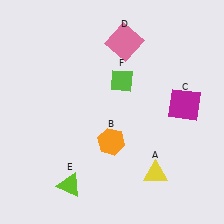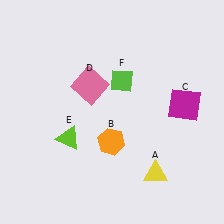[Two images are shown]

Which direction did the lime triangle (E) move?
The lime triangle (E) moved up.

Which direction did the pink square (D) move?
The pink square (D) moved down.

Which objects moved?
The objects that moved are: the pink square (D), the lime triangle (E).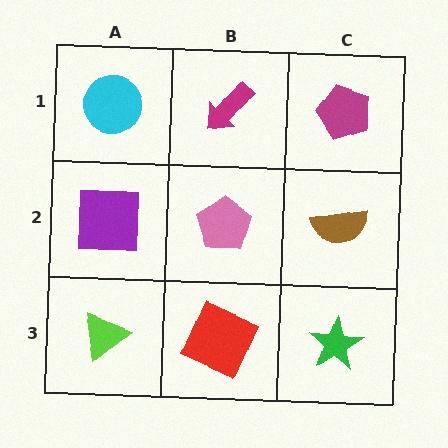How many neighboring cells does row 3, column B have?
3.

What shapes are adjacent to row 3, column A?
A purple square (row 2, column A), a red square (row 3, column B).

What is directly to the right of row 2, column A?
A pink pentagon.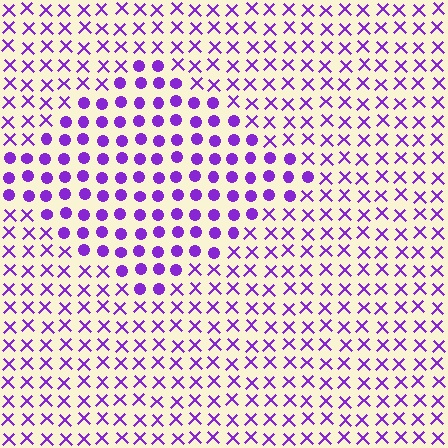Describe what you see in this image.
The image is filled with small purple elements arranged in a uniform grid. A diamond-shaped region contains circles, while the surrounding area contains X marks. The boundary is defined purely by the change in element shape.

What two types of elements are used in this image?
The image uses circles inside the diamond region and X marks outside it.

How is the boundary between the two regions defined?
The boundary is defined by a change in element shape: circles inside vs. X marks outside. All elements share the same color and spacing.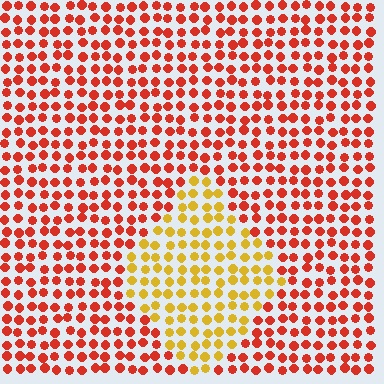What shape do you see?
I see a diamond.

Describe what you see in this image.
The image is filled with small red elements in a uniform arrangement. A diamond-shaped region is visible where the elements are tinted to a slightly different hue, forming a subtle color boundary.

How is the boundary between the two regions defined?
The boundary is defined purely by a slight shift in hue (about 44 degrees). Spacing, size, and orientation are identical on both sides.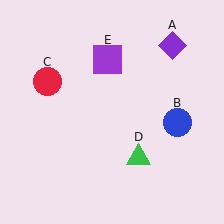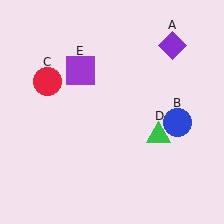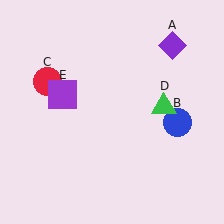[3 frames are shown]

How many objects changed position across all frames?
2 objects changed position: green triangle (object D), purple square (object E).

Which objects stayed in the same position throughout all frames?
Purple diamond (object A) and blue circle (object B) and red circle (object C) remained stationary.